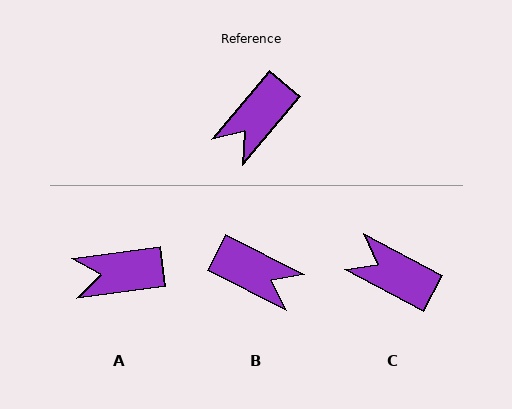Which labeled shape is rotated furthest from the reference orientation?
B, about 103 degrees away.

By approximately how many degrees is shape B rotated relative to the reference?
Approximately 103 degrees counter-clockwise.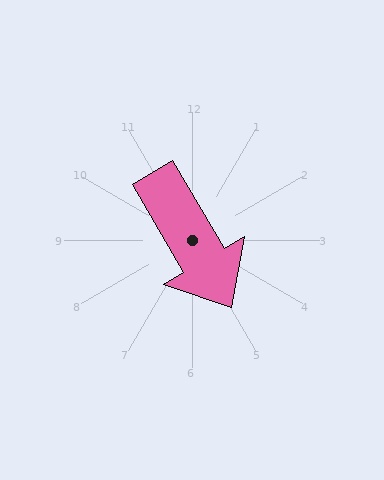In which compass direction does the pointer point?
Southeast.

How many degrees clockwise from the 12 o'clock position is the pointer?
Approximately 150 degrees.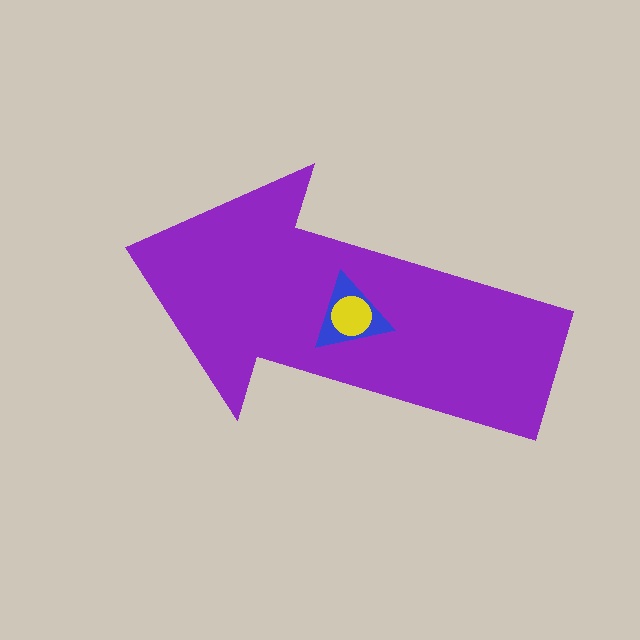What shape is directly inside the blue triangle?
The yellow circle.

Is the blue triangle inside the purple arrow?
Yes.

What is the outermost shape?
The purple arrow.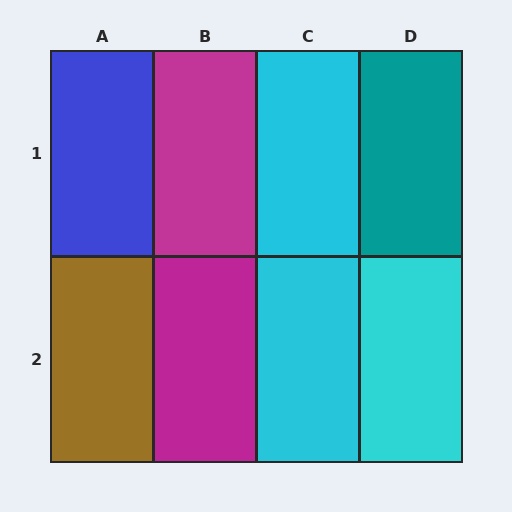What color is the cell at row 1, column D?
Teal.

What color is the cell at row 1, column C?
Cyan.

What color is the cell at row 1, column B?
Magenta.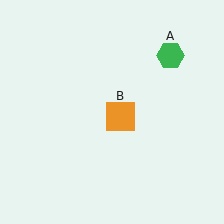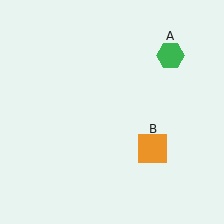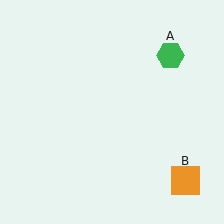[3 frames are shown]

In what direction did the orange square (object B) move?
The orange square (object B) moved down and to the right.